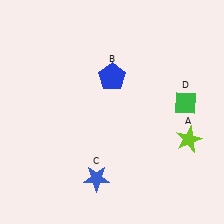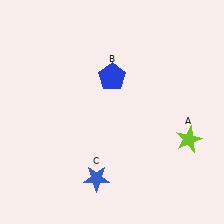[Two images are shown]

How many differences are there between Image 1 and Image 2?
There is 1 difference between the two images.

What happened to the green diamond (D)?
The green diamond (D) was removed in Image 2. It was in the top-right area of Image 1.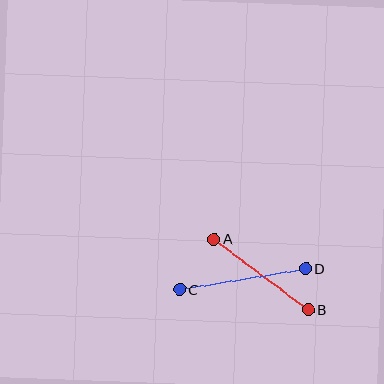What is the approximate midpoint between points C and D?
The midpoint is at approximately (243, 279) pixels.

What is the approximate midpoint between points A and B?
The midpoint is at approximately (261, 274) pixels.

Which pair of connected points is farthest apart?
Points C and D are farthest apart.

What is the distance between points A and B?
The distance is approximately 118 pixels.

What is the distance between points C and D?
The distance is approximately 128 pixels.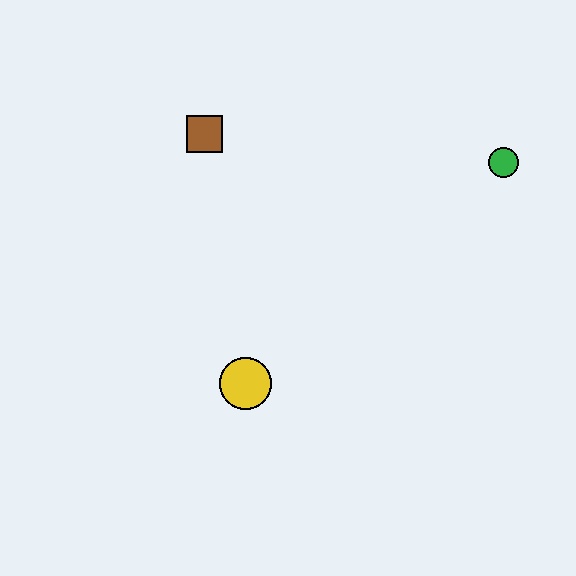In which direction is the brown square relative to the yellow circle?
The brown square is above the yellow circle.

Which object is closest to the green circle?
The brown square is closest to the green circle.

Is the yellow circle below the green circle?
Yes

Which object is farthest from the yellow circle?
The green circle is farthest from the yellow circle.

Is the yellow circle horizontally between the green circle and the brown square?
Yes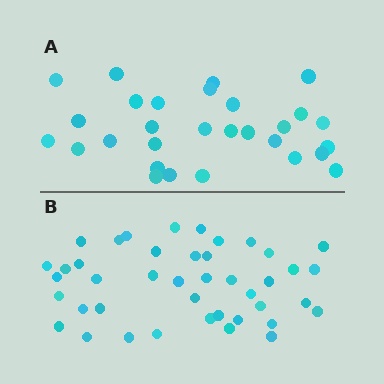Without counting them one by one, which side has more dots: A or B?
Region B (the bottom region) has more dots.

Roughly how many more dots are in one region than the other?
Region B has approximately 15 more dots than region A.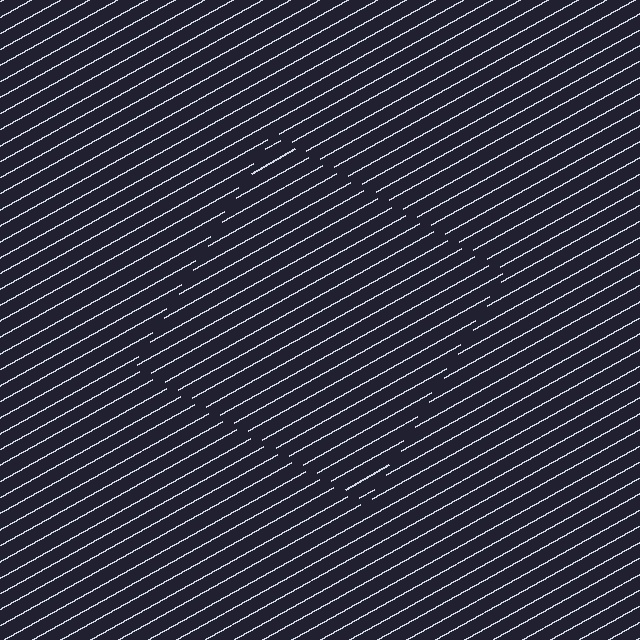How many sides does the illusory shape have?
4 sides — the line-ends trace a square.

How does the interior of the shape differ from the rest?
The interior of the shape contains the same grating, shifted by half a period — the contour is defined by the phase discontinuity where line-ends from the inner and outer gratings abut.